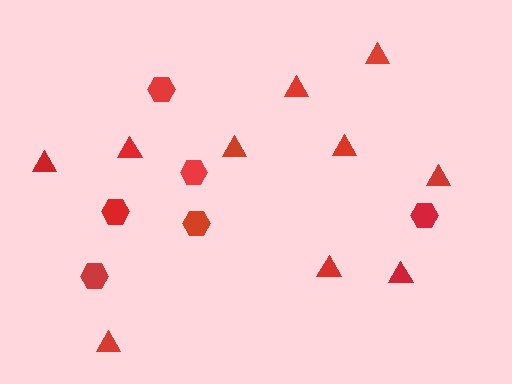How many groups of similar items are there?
There are 2 groups: one group of hexagons (6) and one group of triangles (10).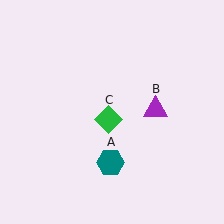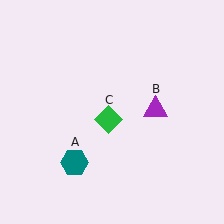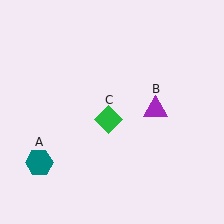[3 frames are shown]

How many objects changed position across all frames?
1 object changed position: teal hexagon (object A).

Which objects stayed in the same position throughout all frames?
Purple triangle (object B) and green diamond (object C) remained stationary.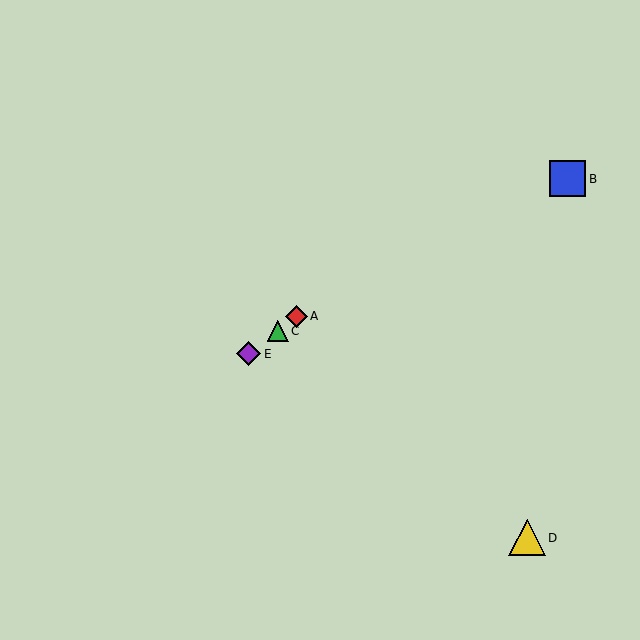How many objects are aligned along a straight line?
3 objects (A, C, E) are aligned along a straight line.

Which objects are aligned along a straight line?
Objects A, C, E are aligned along a straight line.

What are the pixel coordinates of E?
Object E is at (249, 354).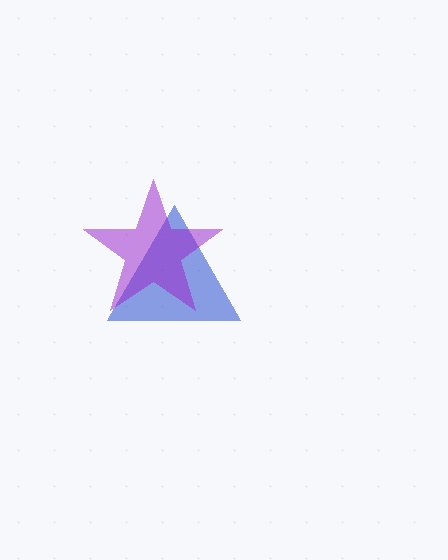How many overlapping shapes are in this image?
There are 2 overlapping shapes in the image.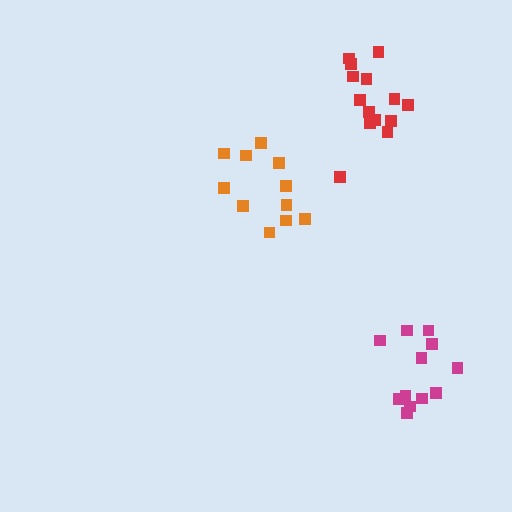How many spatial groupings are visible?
There are 3 spatial groupings.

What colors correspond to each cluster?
The clusters are colored: orange, red, magenta.